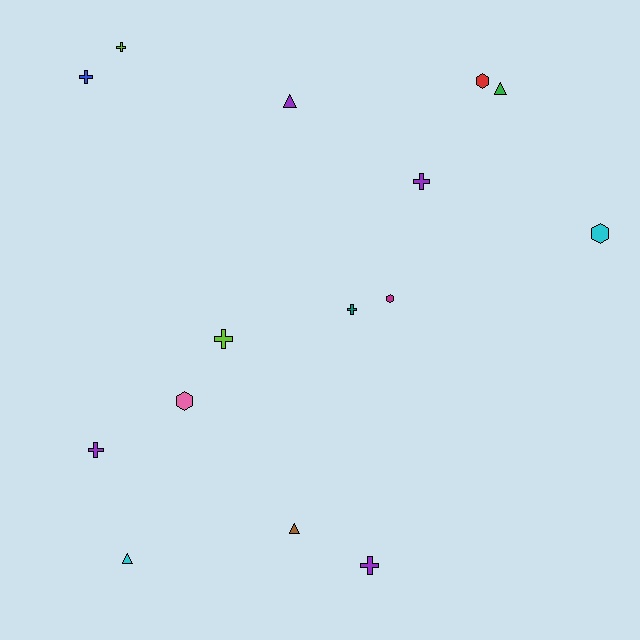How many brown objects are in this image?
There is 1 brown object.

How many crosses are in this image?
There are 7 crosses.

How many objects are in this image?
There are 15 objects.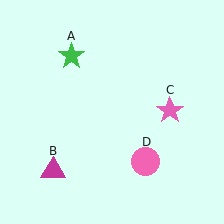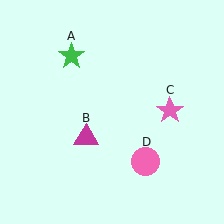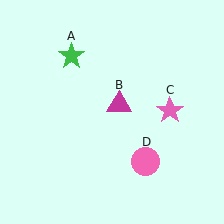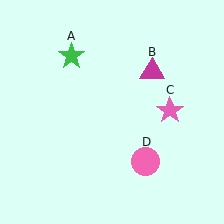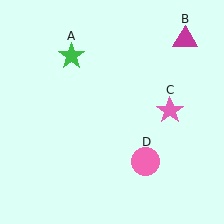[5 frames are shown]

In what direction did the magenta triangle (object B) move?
The magenta triangle (object B) moved up and to the right.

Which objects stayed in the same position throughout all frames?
Green star (object A) and pink star (object C) and pink circle (object D) remained stationary.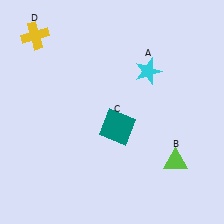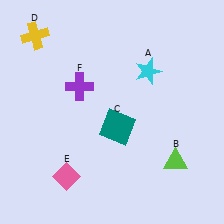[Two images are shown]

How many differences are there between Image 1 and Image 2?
There are 2 differences between the two images.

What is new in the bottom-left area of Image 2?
A pink diamond (E) was added in the bottom-left area of Image 2.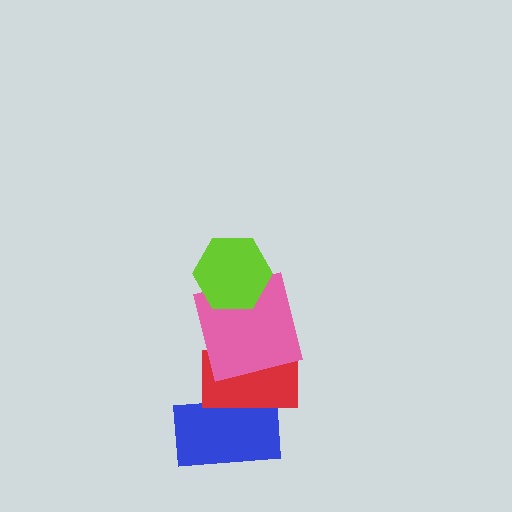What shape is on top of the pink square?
The lime hexagon is on top of the pink square.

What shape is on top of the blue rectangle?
The red rectangle is on top of the blue rectangle.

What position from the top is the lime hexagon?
The lime hexagon is 1st from the top.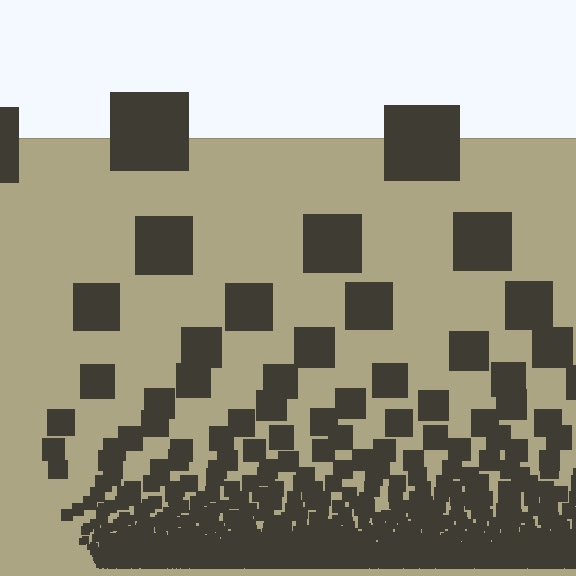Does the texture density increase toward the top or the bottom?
Density increases toward the bottom.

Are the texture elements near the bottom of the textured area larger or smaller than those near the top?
Smaller. The gradient is inverted — elements near the bottom are smaller and denser.